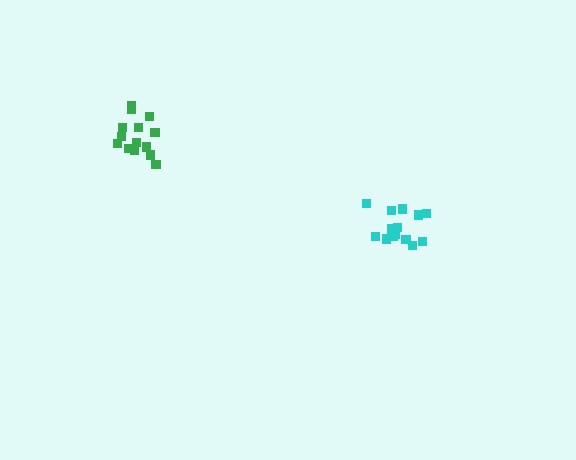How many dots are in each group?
Group 1: 15 dots, Group 2: 14 dots (29 total).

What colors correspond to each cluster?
The clusters are colored: cyan, green.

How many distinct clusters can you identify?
There are 2 distinct clusters.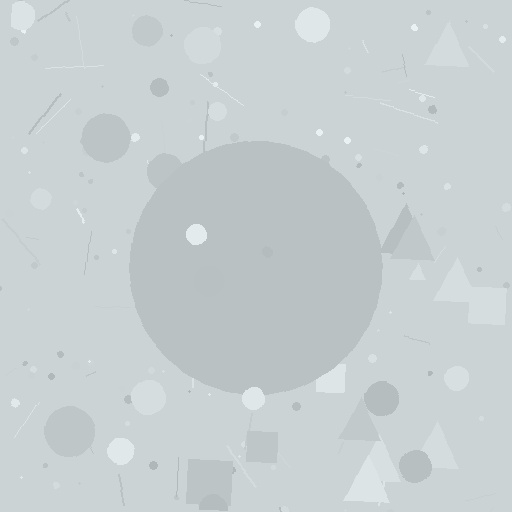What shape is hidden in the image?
A circle is hidden in the image.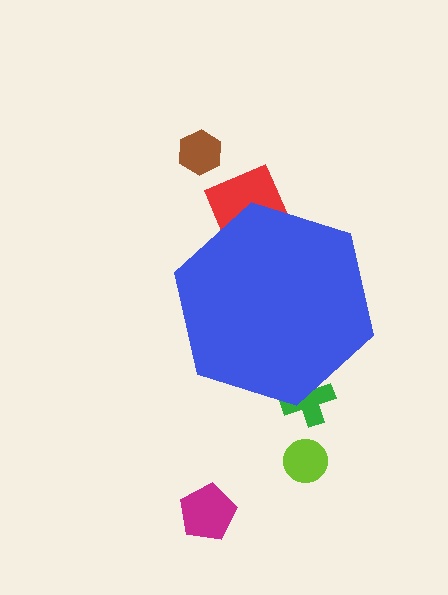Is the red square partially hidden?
Yes, the red square is partially hidden behind the blue hexagon.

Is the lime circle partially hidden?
No, the lime circle is fully visible.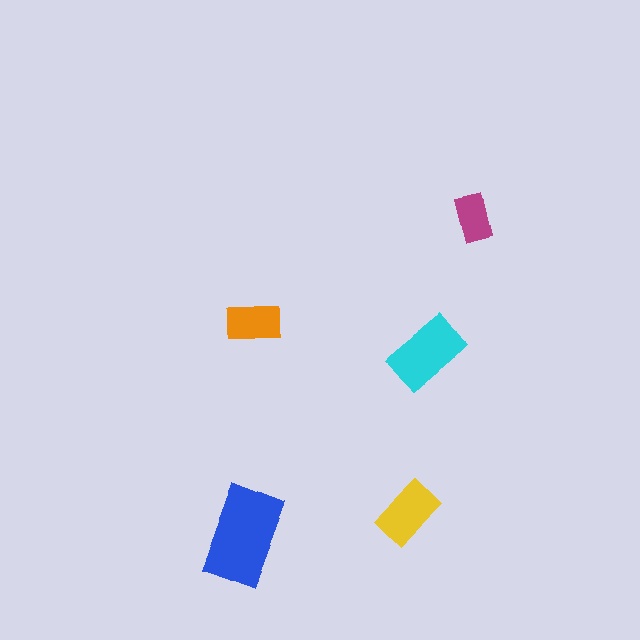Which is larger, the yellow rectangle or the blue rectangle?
The blue one.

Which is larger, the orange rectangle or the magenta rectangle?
The orange one.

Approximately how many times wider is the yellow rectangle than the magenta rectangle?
About 1.5 times wider.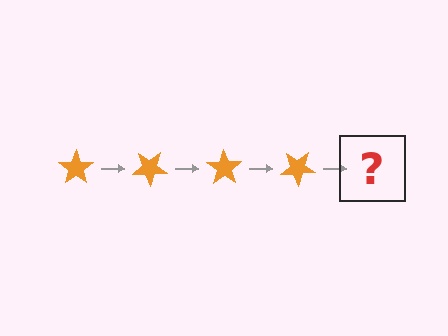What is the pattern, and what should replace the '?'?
The pattern is that the star rotates 35 degrees each step. The '?' should be an orange star rotated 140 degrees.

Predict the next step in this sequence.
The next step is an orange star rotated 140 degrees.